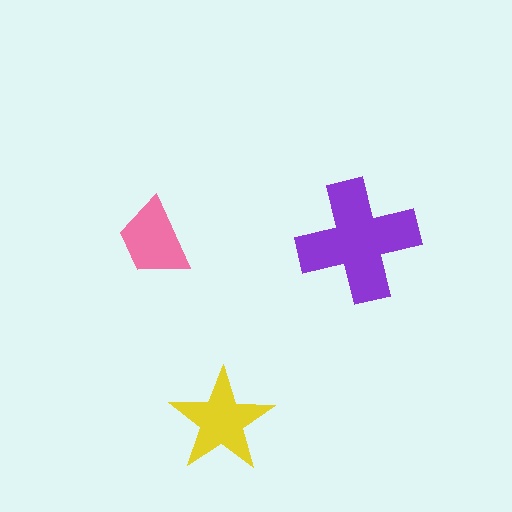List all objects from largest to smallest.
The purple cross, the yellow star, the pink trapezoid.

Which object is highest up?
The purple cross is topmost.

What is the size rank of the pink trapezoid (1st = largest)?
3rd.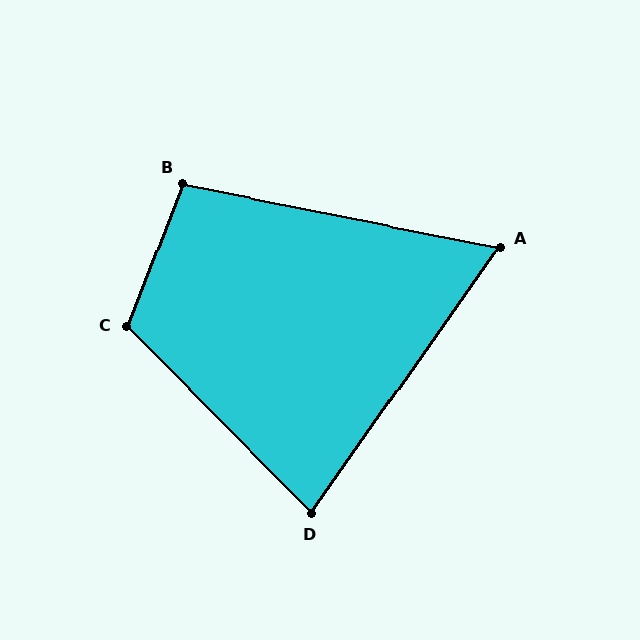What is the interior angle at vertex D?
Approximately 80 degrees (acute).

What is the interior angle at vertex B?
Approximately 100 degrees (obtuse).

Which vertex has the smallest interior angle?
A, at approximately 66 degrees.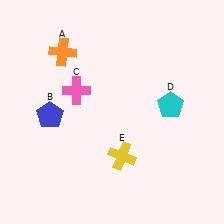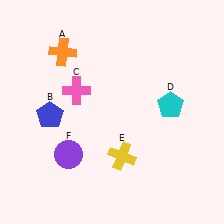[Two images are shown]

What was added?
A purple circle (F) was added in Image 2.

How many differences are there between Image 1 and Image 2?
There is 1 difference between the two images.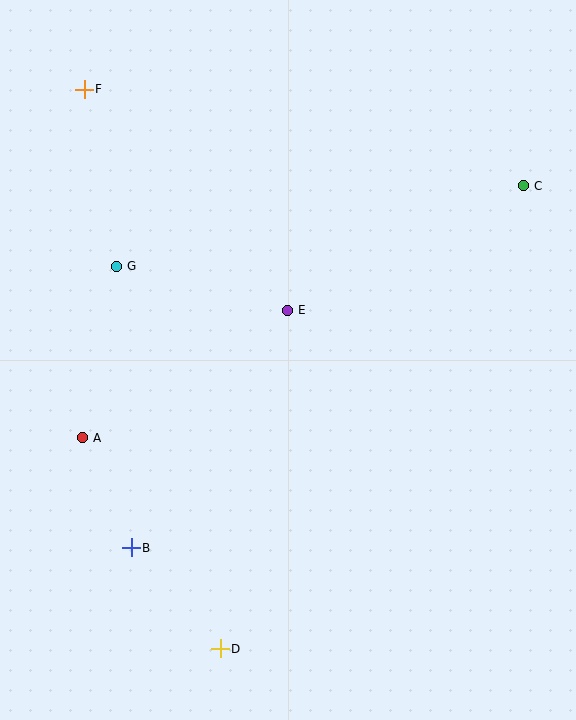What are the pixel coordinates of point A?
Point A is at (82, 438).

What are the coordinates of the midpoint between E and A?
The midpoint between E and A is at (185, 374).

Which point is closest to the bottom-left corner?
Point B is closest to the bottom-left corner.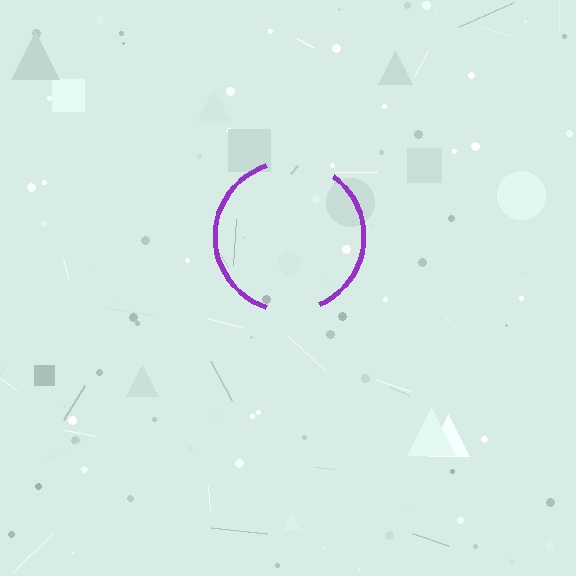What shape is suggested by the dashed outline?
The dashed outline suggests a circle.